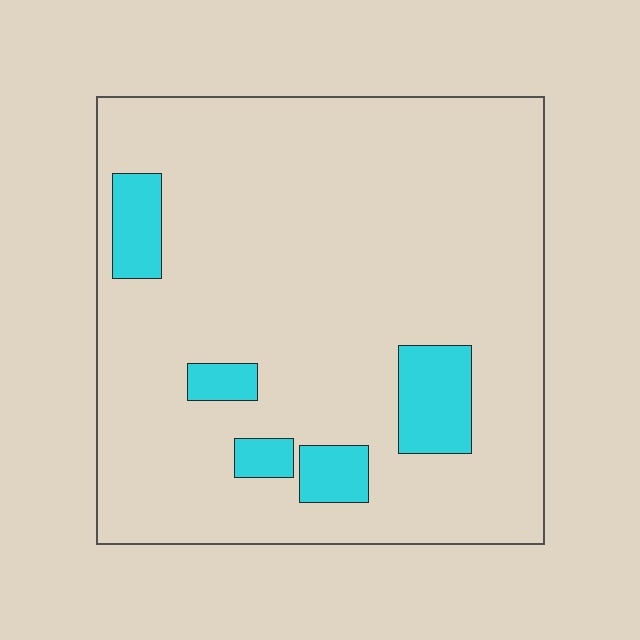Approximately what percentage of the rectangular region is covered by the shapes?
Approximately 10%.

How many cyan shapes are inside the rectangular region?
5.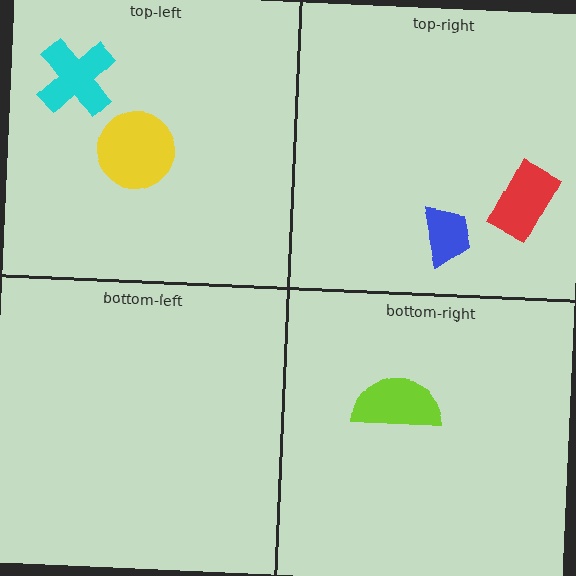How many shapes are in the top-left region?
2.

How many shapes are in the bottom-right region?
1.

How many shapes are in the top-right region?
2.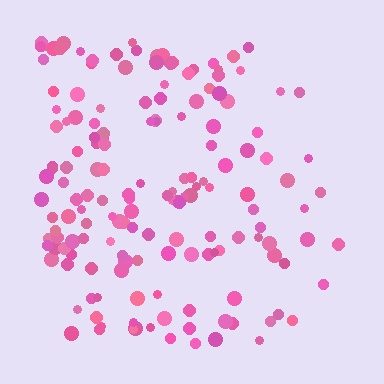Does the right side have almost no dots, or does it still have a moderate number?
Still a moderate number, just noticeably fewer than the left.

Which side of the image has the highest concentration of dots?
The left.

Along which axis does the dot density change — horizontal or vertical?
Horizontal.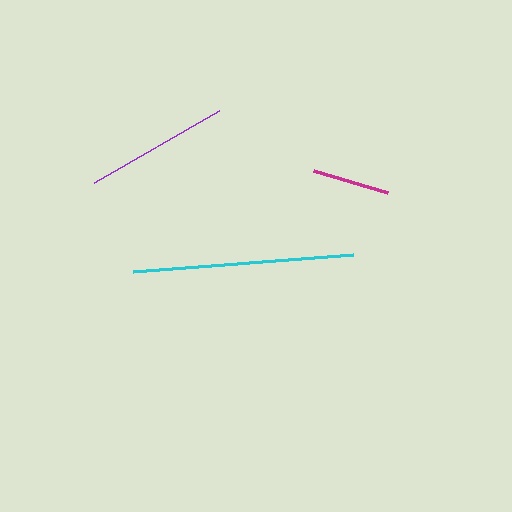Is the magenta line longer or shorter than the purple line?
The purple line is longer than the magenta line.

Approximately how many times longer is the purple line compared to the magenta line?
The purple line is approximately 1.9 times the length of the magenta line.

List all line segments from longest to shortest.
From longest to shortest: cyan, purple, magenta.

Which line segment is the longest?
The cyan line is the longest at approximately 220 pixels.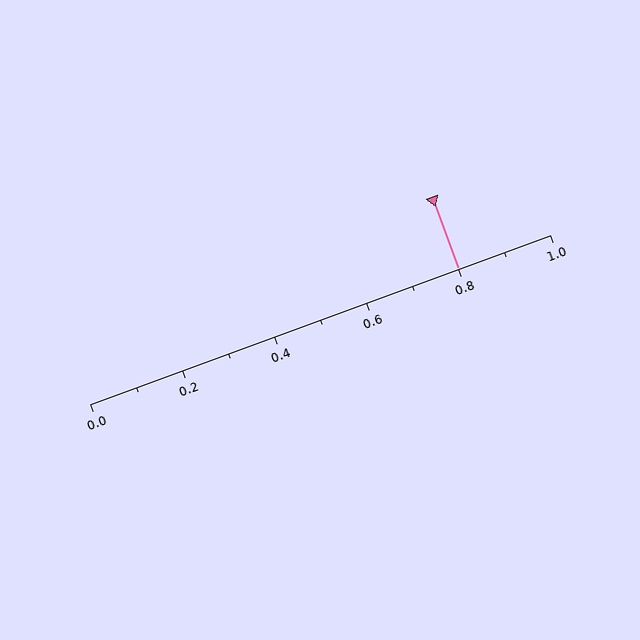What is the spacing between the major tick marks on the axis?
The major ticks are spaced 0.2 apart.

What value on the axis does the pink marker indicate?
The marker indicates approximately 0.8.